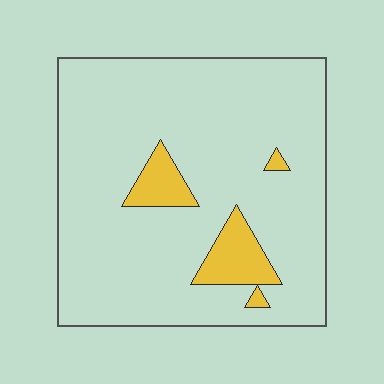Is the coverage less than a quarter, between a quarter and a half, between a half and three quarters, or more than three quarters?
Less than a quarter.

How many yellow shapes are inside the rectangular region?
4.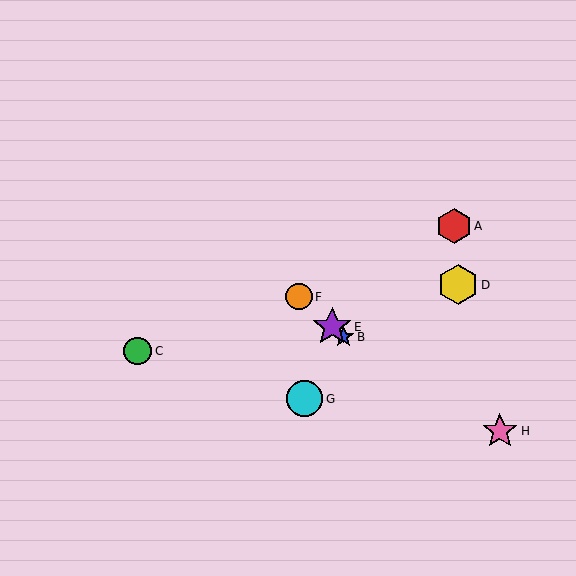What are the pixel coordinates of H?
Object H is at (500, 431).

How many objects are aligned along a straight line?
3 objects (B, E, F) are aligned along a straight line.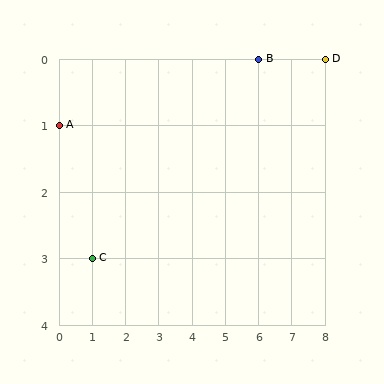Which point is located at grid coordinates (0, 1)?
Point A is at (0, 1).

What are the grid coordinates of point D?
Point D is at grid coordinates (8, 0).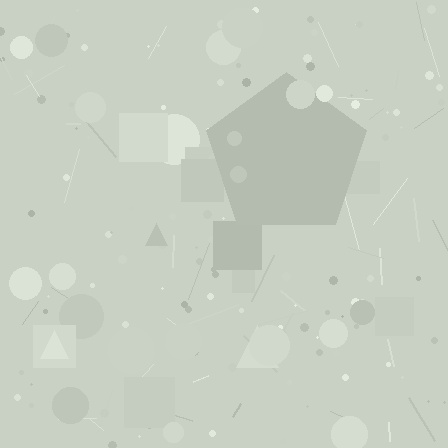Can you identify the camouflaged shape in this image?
The camouflaged shape is a pentagon.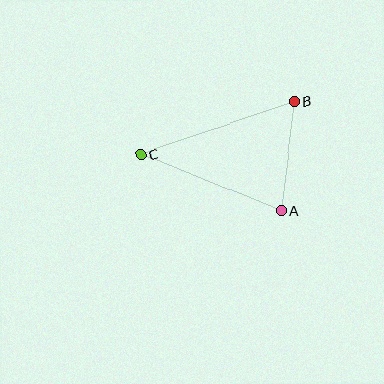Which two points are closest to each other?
Points A and B are closest to each other.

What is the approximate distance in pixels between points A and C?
The distance between A and C is approximately 152 pixels.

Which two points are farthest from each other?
Points B and C are farthest from each other.